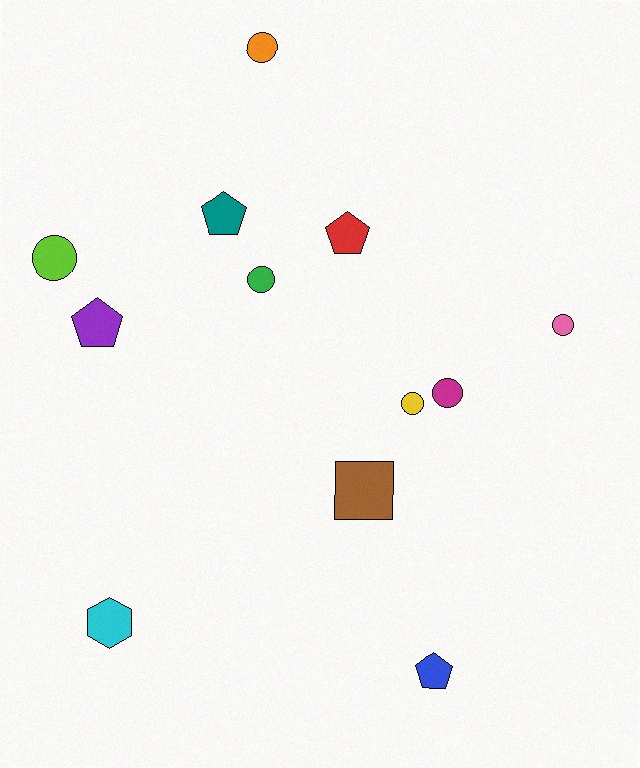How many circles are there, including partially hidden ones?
There are 6 circles.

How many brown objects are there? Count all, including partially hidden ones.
There is 1 brown object.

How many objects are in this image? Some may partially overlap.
There are 12 objects.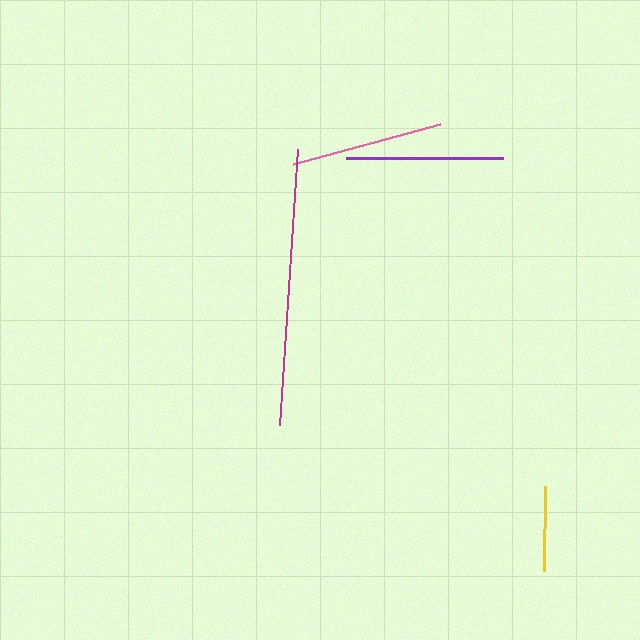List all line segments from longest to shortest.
From longest to shortest: magenta, purple, pink, yellow.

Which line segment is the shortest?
The yellow line is the shortest at approximately 85 pixels.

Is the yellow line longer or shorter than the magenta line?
The magenta line is longer than the yellow line.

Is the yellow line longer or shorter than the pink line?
The pink line is longer than the yellow line.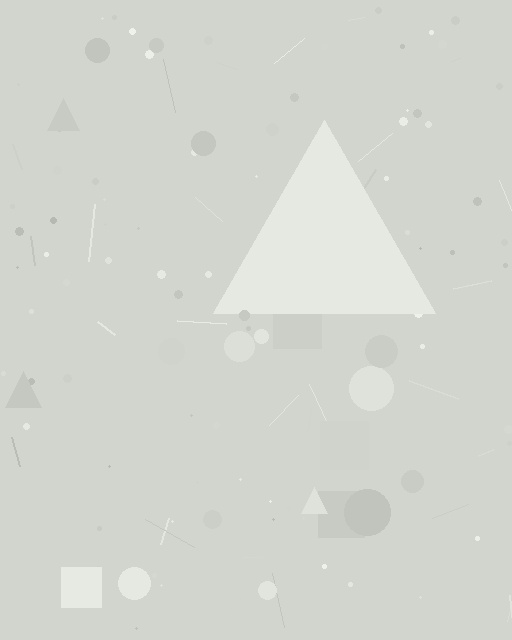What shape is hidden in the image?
A triangle is hidden in the image.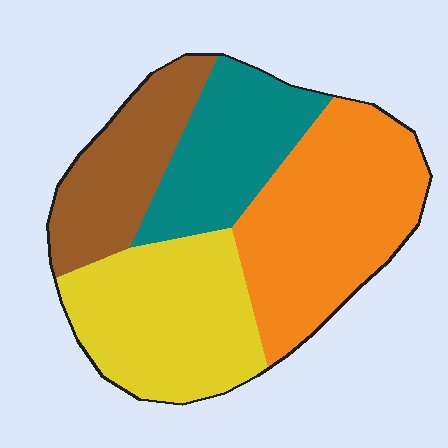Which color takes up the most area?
Orange, at roughly 35%.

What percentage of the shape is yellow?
Yellow takes up between a quarter and a half of the shape.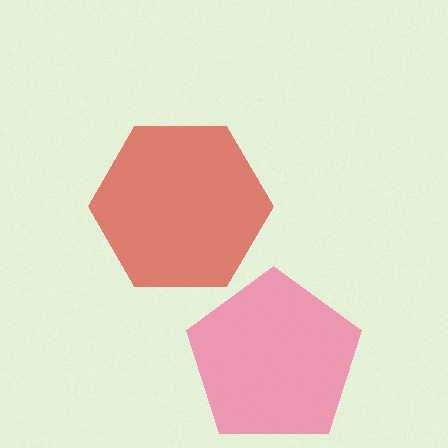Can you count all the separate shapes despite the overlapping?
Yes, there are 2 separate shapes.